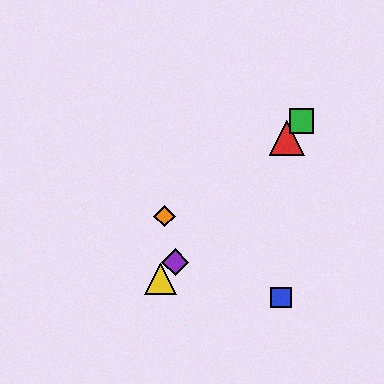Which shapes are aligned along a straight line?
The red triangle, the green square, the yellow triangle, the purple diamond are aligned along a straight line.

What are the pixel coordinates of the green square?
The green square is at (301, 121).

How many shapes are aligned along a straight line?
4 shapes (the red triangle, the green square, the yellow triangle, the purple diamond) are aligned along a straight line.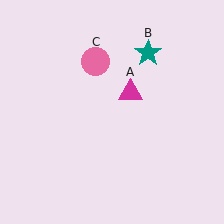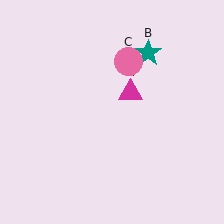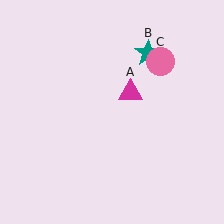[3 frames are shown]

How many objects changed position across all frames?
1 object changed position: pink circle (object C).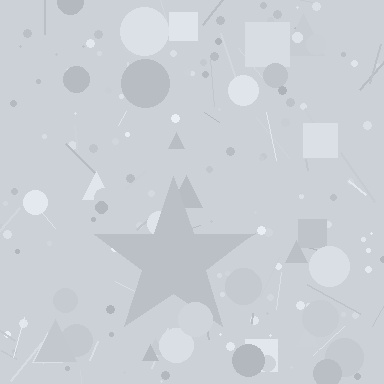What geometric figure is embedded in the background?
A star is embedded in the background.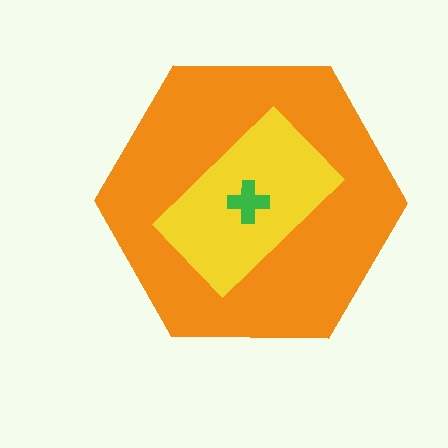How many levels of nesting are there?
3.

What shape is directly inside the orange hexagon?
The yellow rectangle.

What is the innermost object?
The green cross.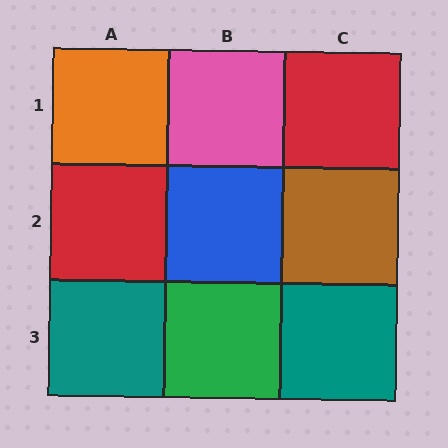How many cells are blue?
1 cell is blue.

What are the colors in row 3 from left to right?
Teal, green, teal.